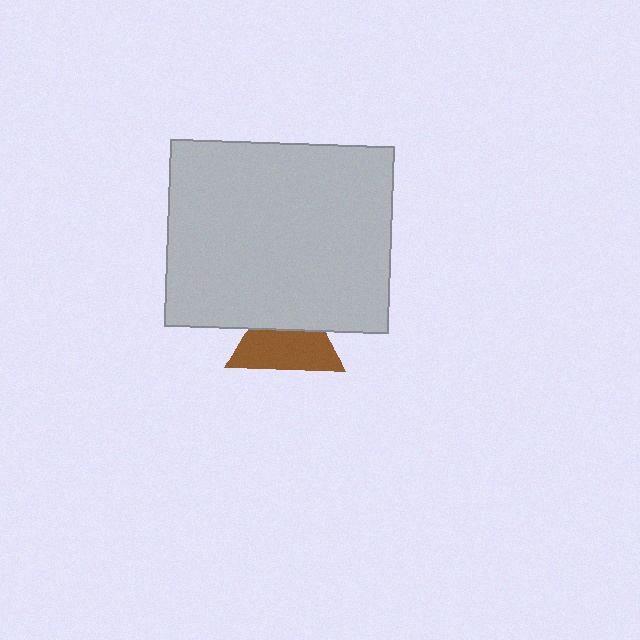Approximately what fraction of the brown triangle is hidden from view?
Roughly 39% of the brown triangle is hidden behind the light gray rectangle.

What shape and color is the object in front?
The object in front is a light gray rectangle.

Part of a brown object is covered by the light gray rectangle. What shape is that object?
It is a triangle.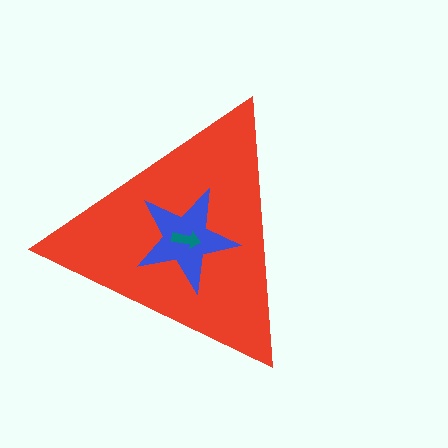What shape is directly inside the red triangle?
The blue star.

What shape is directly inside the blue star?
The teal arrow.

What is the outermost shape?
The red triangle.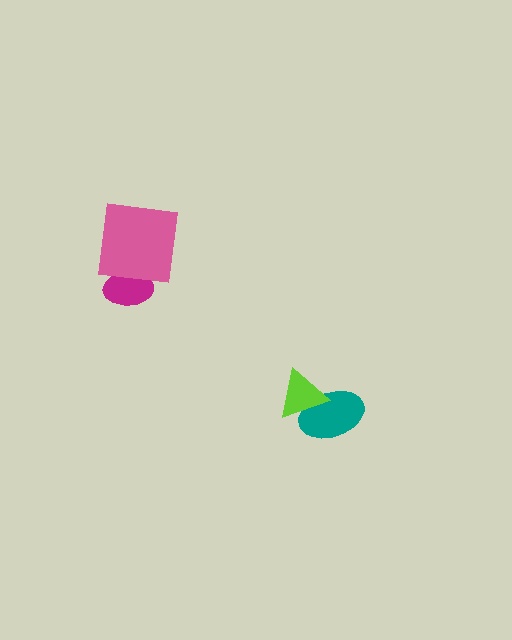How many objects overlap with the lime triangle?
1 object overlaps with the lime triangle.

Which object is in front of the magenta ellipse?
The pink square is in front of the magenta ellipse.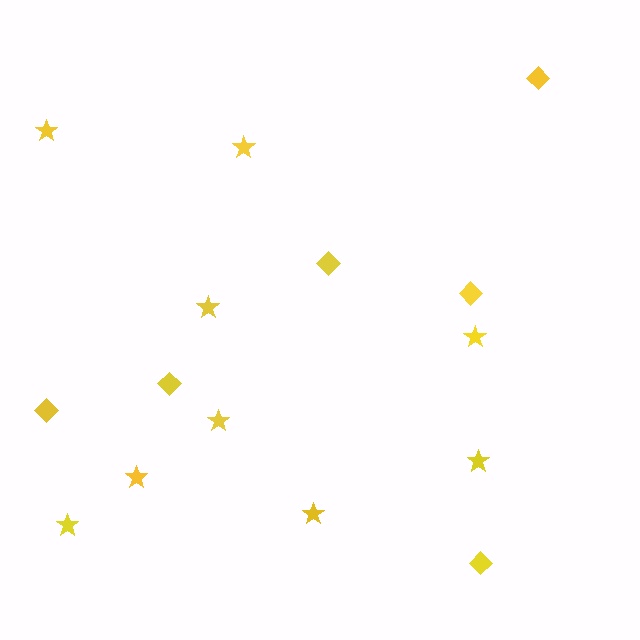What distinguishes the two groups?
There are 2 groups: one group of diamonds (6) and one group of stars (9).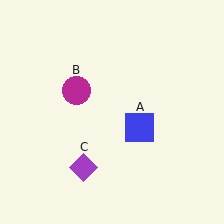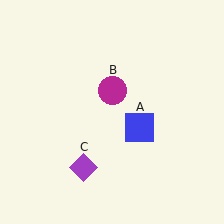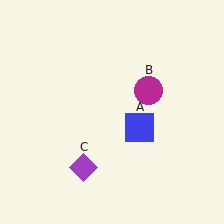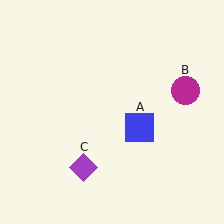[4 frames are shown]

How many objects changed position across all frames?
1 object changed position: magenta circle (object B).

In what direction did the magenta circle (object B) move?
The magenta circle (object B) moved right.